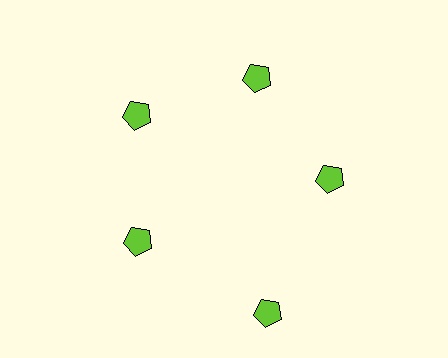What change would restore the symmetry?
The symmetry would be restored by moving it inward, back onto the ring so that all 5 pentagons sit at equal angles and equal distance from the center.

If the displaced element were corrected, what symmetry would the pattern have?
It would have 5-fold rotational symmetry — the pattern would map onto itself every 72 degrees.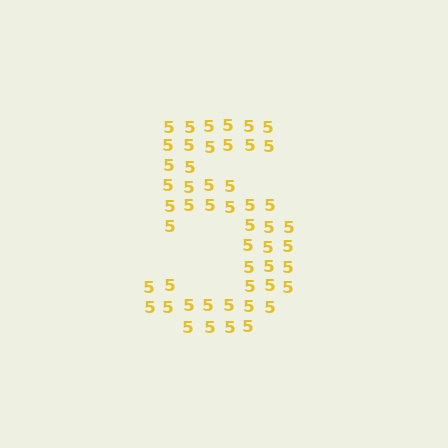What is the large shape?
The large shape is the digit 5.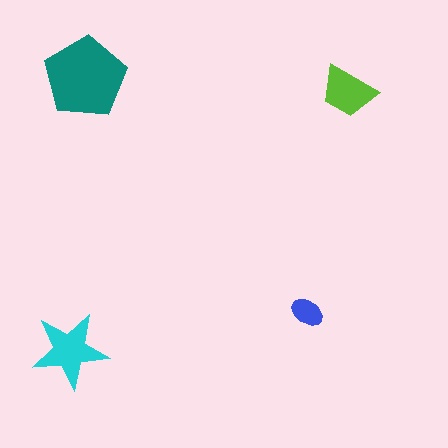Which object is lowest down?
The cyan star is bottommost.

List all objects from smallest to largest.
The blue ellipse, the lime trapezoid, the cyan star, the teal pentagon.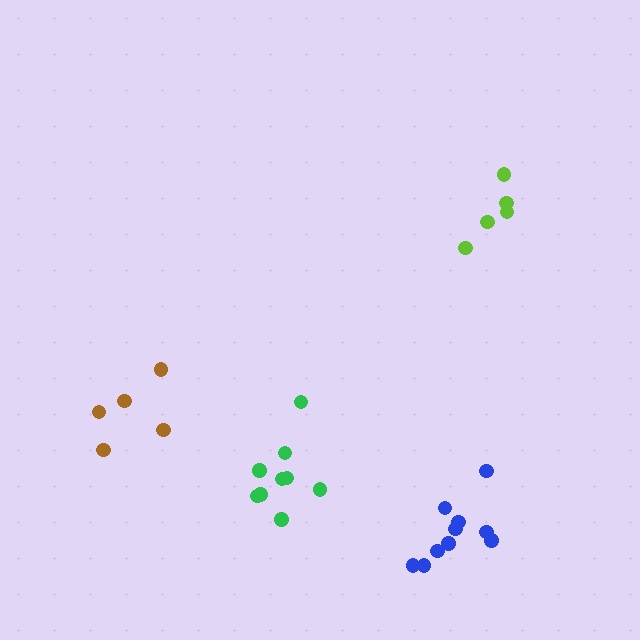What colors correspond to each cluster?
The clusters are colored: blue, lime, brown, green.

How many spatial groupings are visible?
There are 4 spatial groupings.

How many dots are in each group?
Group 1: 10 dots, Group 2: 5 dots, Group 3: 5 dots, Group 4: 9 dots (29 total).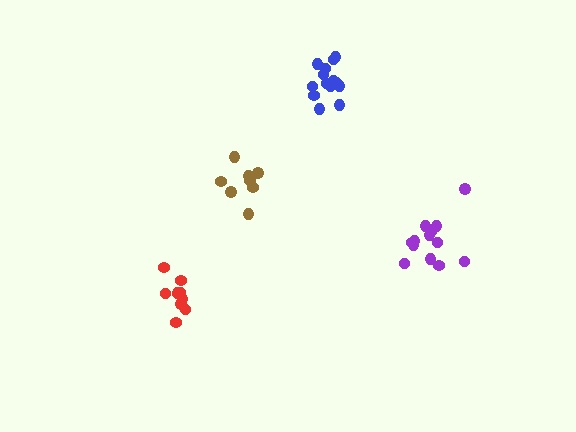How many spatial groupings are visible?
There are 4 spatial groupings.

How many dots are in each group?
Group 1: 8 dots, Group 2: 14 dots, Group 3: 13 dots, Group 4: 10 dots (45 total).